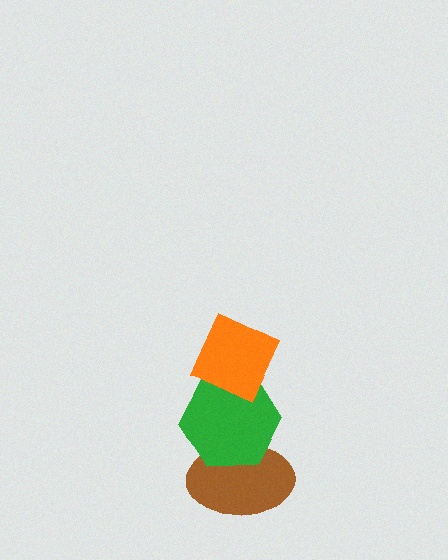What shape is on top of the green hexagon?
The orange diamond is on top of the green hexagon.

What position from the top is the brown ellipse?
The brown ellipse is 3rd from the top.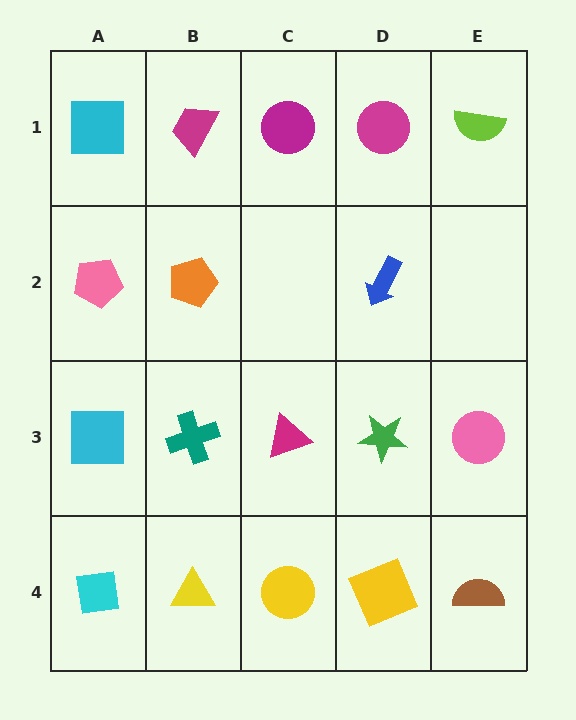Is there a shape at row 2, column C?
No, that cell is empty.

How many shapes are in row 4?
5 shapes.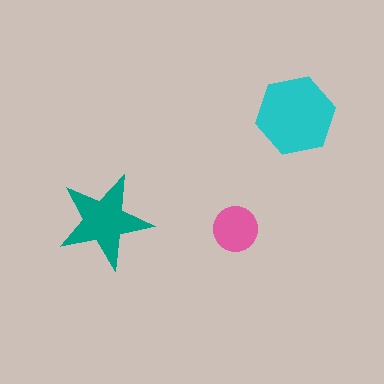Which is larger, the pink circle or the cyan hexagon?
The cyan hexagon.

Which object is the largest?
The cyan hexagon.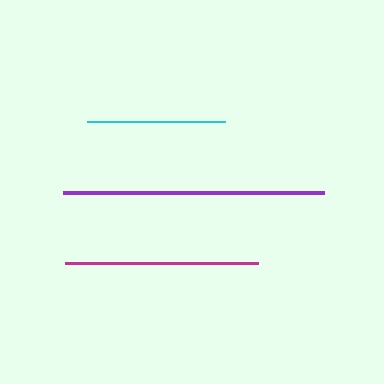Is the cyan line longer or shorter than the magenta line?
The magenta line is longer than the cyan line.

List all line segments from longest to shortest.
From longest to shortest: purple, magenta, cyan.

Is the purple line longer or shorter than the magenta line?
The purple line is longer than the magenta line.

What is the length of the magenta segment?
The magenta segment is approximately 193 pixels long.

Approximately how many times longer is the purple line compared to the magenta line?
The purple line is approximately 1.4 times the length of the magenta line.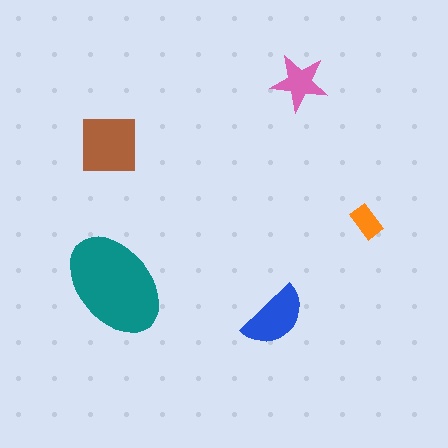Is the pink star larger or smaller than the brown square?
Smaller.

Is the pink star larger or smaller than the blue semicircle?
Smaller.